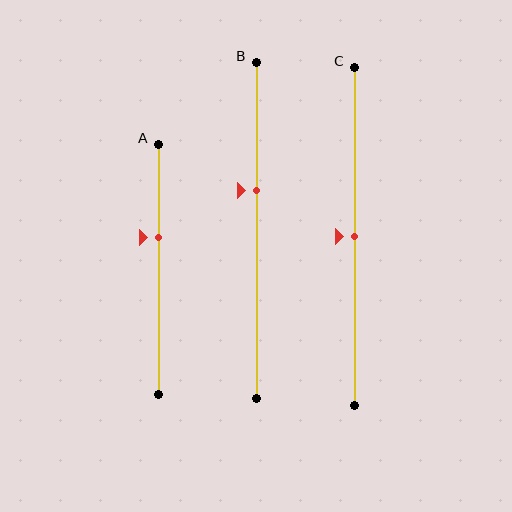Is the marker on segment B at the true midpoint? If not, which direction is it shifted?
No, the marker on segment B is shifted upward by about 12% of the segment length.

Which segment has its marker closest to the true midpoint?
Segment C has its marker closest to the true midpoint.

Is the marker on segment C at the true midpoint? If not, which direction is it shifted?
Yes, the marker on segment C is at the true midpoint.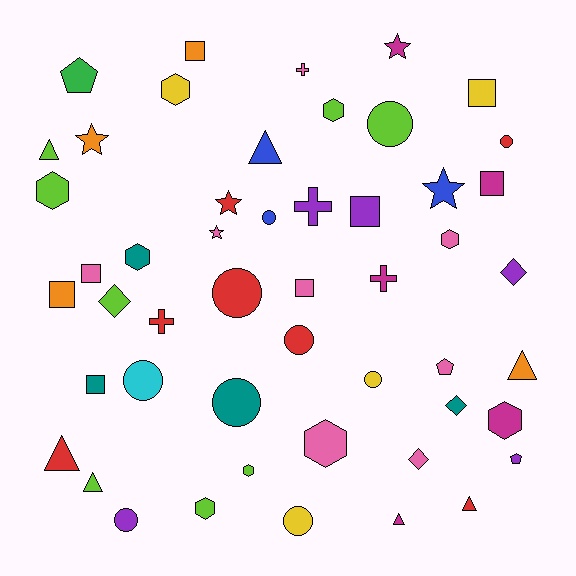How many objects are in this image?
There are 50 objects.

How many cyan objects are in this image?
There is 1 cyan object.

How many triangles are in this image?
There are 7 triangles.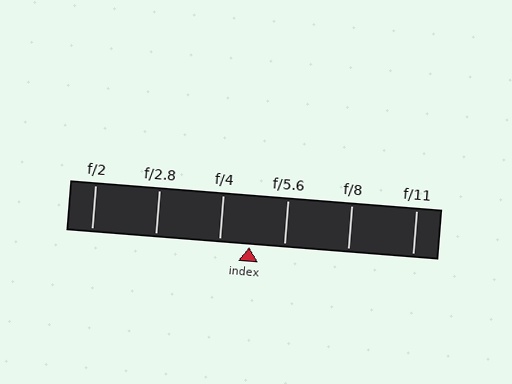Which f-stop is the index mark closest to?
The index mark is closest to f/4.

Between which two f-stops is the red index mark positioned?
The index mark is between f/4 and f/5.6.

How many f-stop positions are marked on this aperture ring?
There are 6 f-stop positions marked.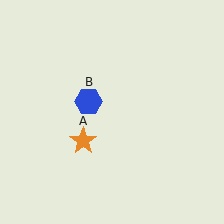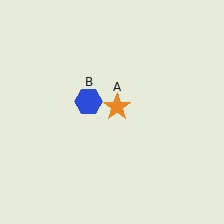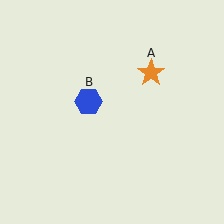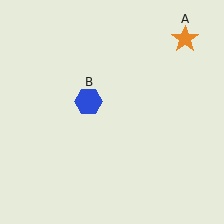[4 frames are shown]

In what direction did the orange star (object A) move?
The orange star (object A) moved up and to the right.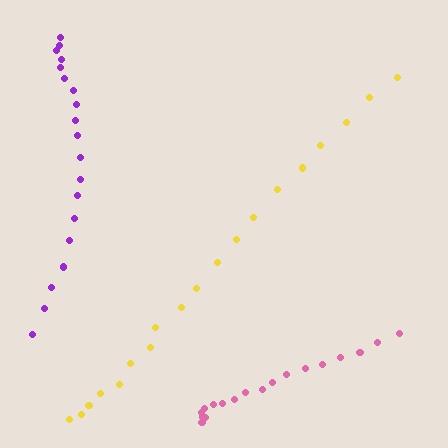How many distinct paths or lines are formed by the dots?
There are 3 distinct paths.